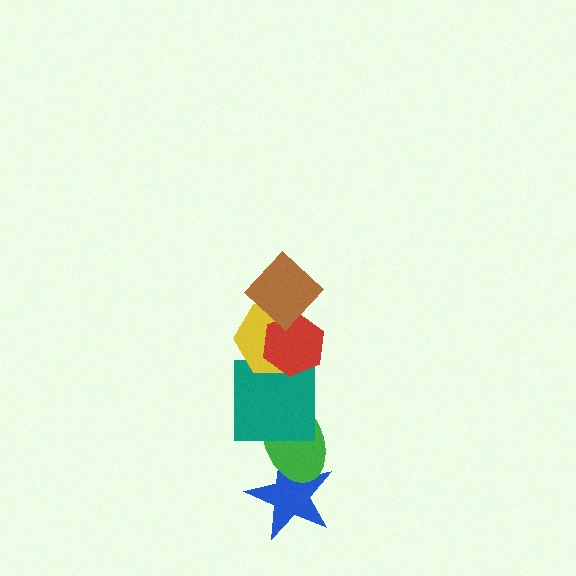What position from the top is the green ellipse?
The green ellipse is 5th from the top.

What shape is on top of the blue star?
The green ellipse is on top of the blue star.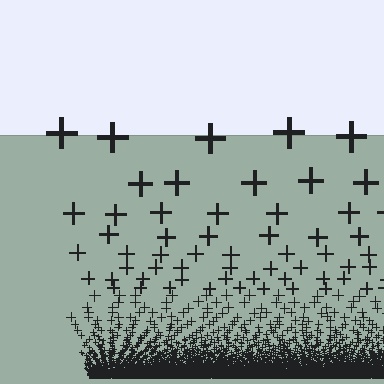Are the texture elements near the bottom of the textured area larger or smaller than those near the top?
Smaller. The gradient is inverted — elements near the bottom are smaller and denser.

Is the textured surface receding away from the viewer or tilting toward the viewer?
The surface appears to tilt toward the viewer. Texture elements get larger and sparser toward the top.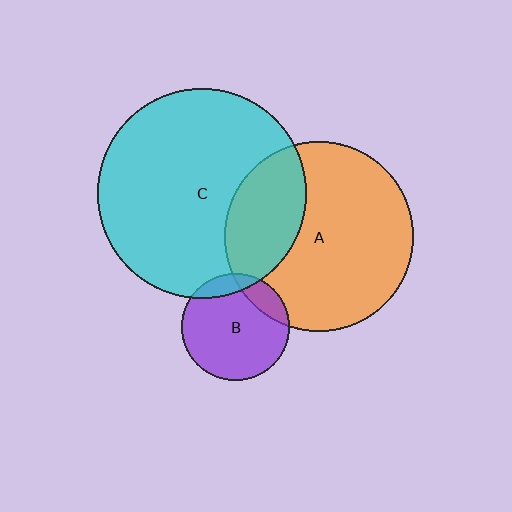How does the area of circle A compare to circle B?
Approximately 3.1 times.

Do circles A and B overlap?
Yes.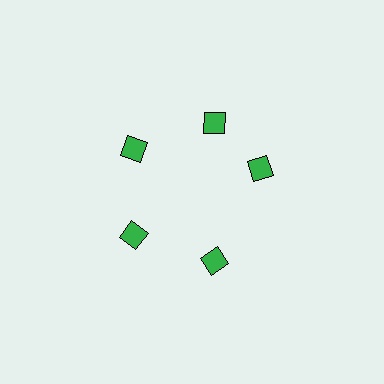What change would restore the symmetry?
The symmetry would be restored by rotating it back into even spacing with its neighbors so that all 5 diamonds sit at equal angles and equal distance from the center.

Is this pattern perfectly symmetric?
No. The 5 green diamonds are arranged in a ring, but one element near the 3 o'clock position is rotated out of alignment along the ring, breaking the 5-fold rotational symmetry.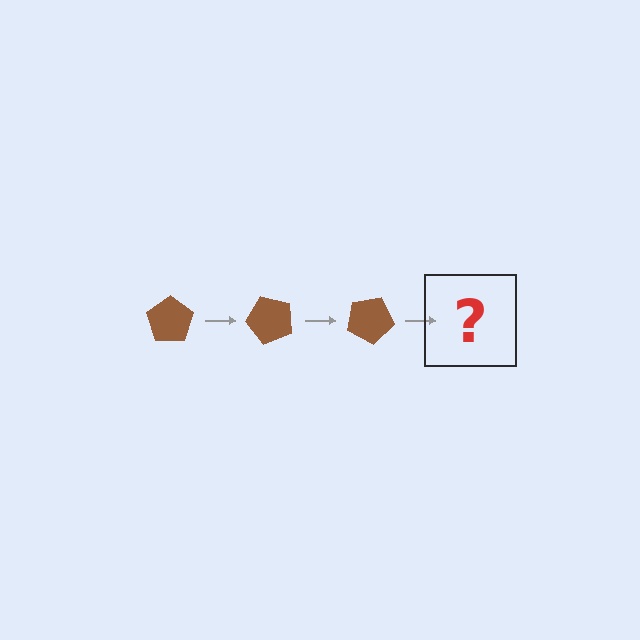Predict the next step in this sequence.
The next step is a brown pentagon rotated 150 degrees.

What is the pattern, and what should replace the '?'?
The pattern is that the pentagon rotates 50 degrees each step. The '?' should be a brown pentagon rotated 150 degrees.